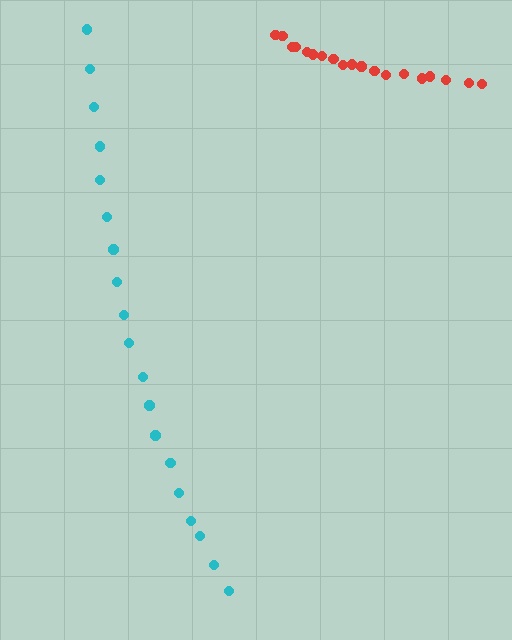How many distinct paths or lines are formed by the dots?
There are 2 distinct paths.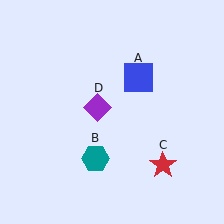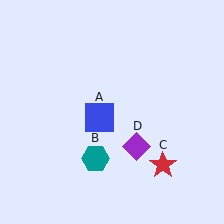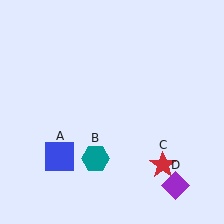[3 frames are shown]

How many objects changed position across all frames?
2 objects changed position: blue square (object A), purple diamond (object D).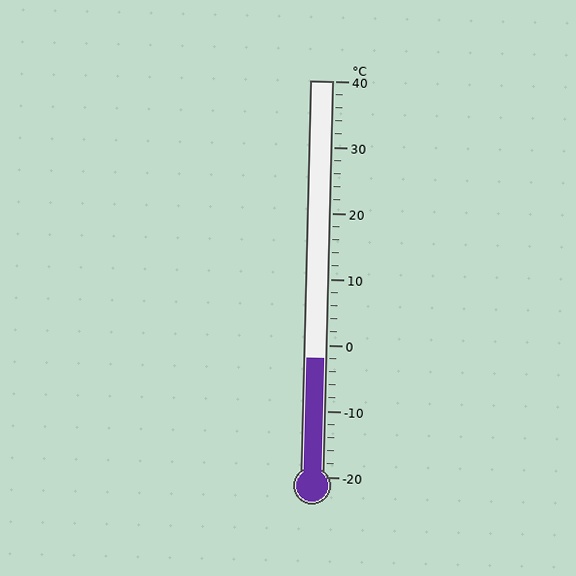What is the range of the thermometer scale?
The thermometer scale ranges from -20°C to 40°C.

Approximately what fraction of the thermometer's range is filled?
The thermometer is filled to approximately 30% of its range.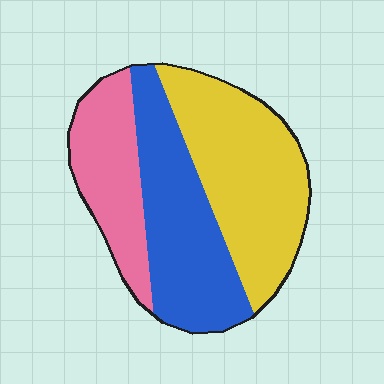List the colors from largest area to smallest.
From largest to smallest: yellow, blue, pink.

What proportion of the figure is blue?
Blue covers roughly 35% of the figure.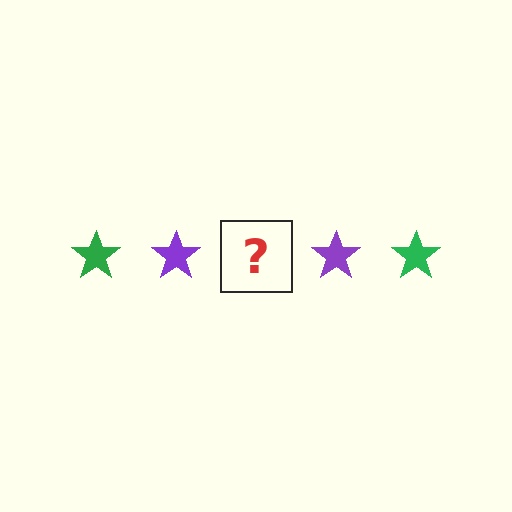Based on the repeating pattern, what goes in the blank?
The blank should be a green star.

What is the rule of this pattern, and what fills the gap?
The rule is that the pattern cycles through green, purple stars. The gap should be filled with a green star.